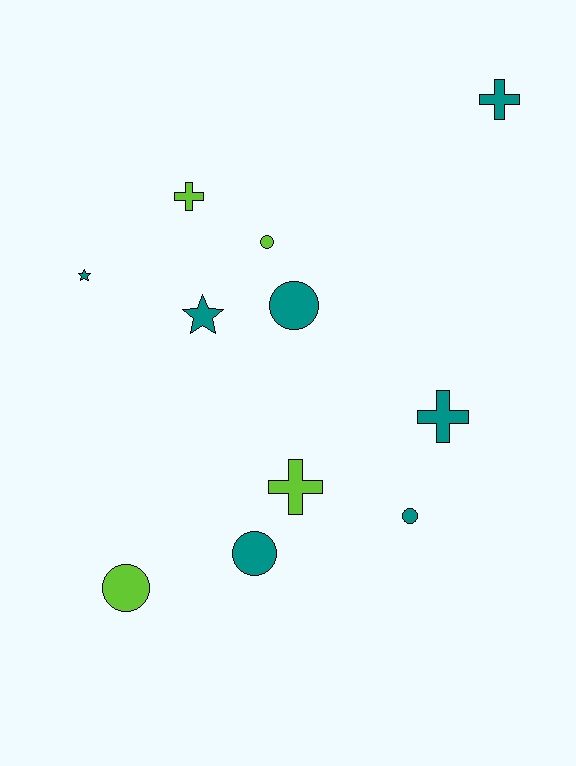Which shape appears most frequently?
Circle, with 5 objects.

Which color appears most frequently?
Teal, with 7 objects.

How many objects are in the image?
There are 11 objects.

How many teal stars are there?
There are 2 teal stars.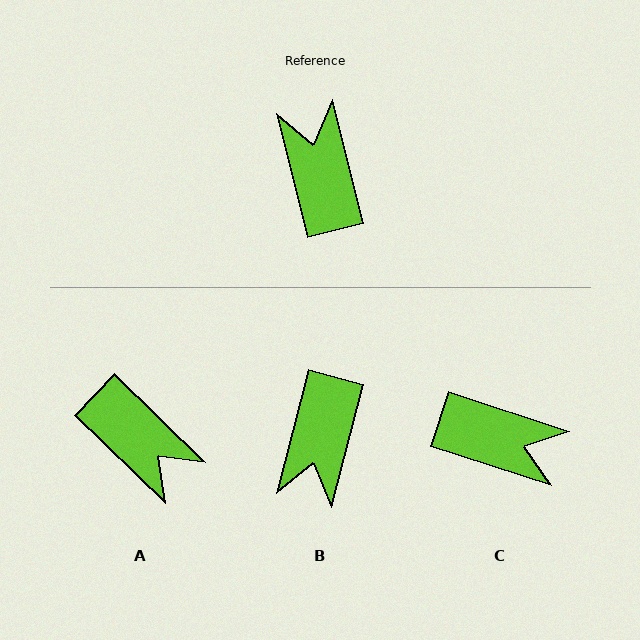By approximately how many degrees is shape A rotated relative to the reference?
Approximately 148 degrees clockwise.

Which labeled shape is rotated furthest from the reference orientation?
B, about 151 degrees away.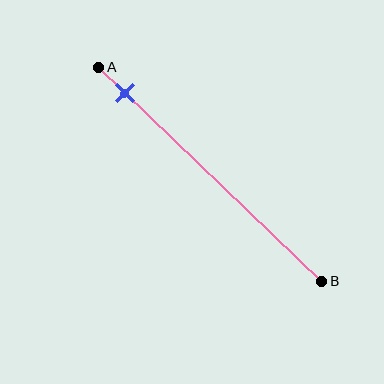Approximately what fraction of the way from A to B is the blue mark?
The blue mark is approximately 10% of the way from A to B.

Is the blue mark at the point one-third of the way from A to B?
No, the mark is at about 10% from A, not at the 33% one-third point.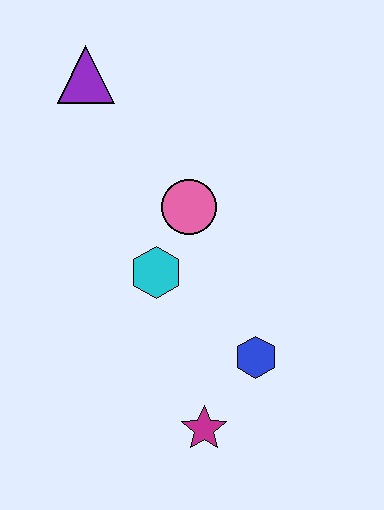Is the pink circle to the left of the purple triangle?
No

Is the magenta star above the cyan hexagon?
No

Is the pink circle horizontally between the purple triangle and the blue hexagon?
Yes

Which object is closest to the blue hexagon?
The magenta star is closest to the blue hexagon.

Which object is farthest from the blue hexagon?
The purple triangle is farthest from the blue hexagon.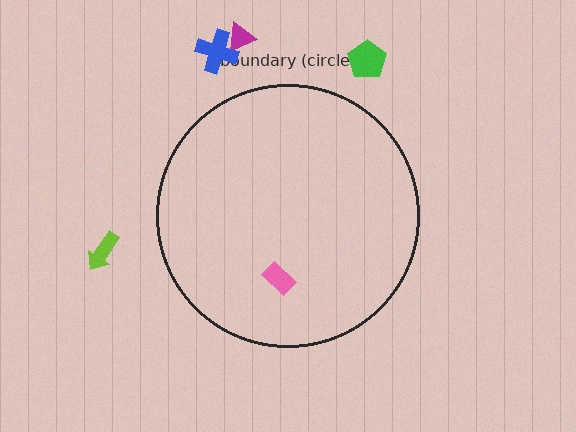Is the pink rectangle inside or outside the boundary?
Inside.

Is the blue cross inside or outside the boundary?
Outside.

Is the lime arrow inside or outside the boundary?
Outside.